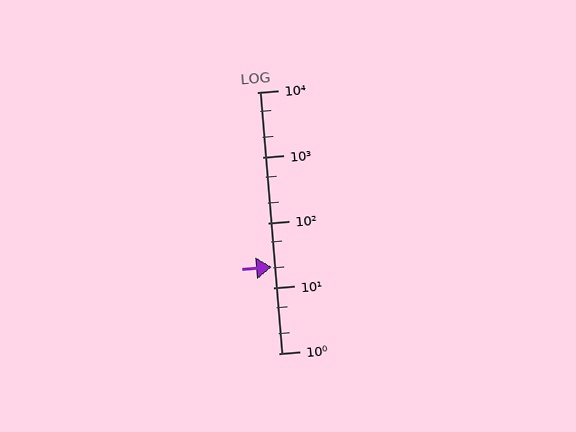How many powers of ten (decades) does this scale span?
The scale spans 4 decades, from 1 to 10000.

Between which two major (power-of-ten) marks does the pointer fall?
The pointer is between 10 and 100.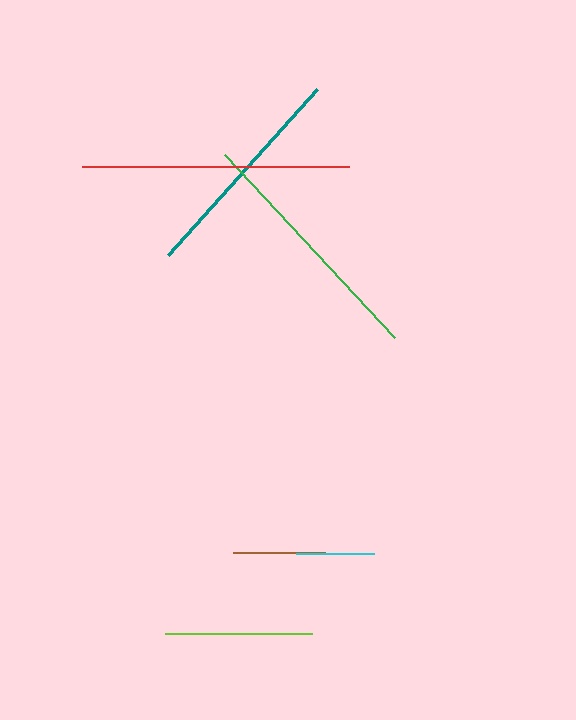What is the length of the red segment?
The red segment is approximately 267 pixels long.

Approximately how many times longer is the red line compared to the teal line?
The red line is approximately 1.2 times the length of the teal line.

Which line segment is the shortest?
The cyan line is the shortest at approximately 78 pixels.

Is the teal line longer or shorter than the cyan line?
The teal line is longer than the cyan line.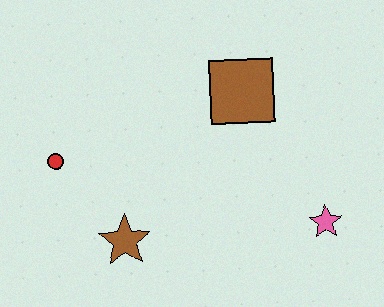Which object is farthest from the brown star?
The pink star is farthest from the brown star.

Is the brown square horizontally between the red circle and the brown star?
No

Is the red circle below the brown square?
Yes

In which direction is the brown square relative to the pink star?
The brown square is above the pink star.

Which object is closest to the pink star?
The brown square is closest to the pink star.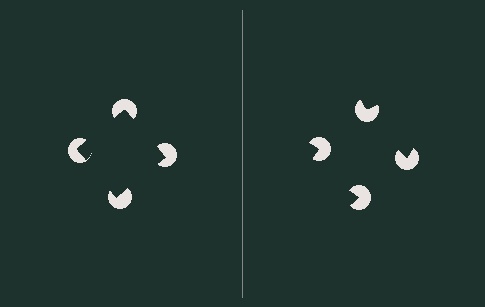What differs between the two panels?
The pac-man discs are positioned identically on both sides; only the wedge orientations differ. On the left they align to a square; on the right they are misaligned.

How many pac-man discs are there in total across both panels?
8 — 4 on each side.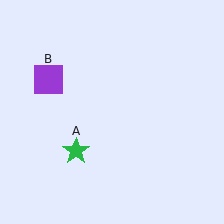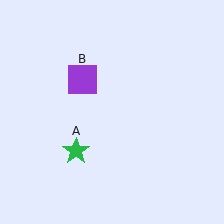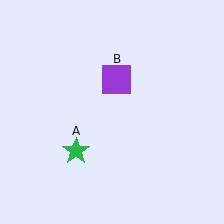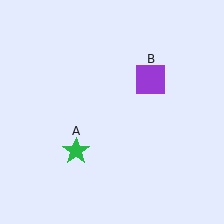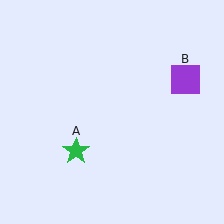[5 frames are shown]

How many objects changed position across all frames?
1 object changed position: purple square (object B).